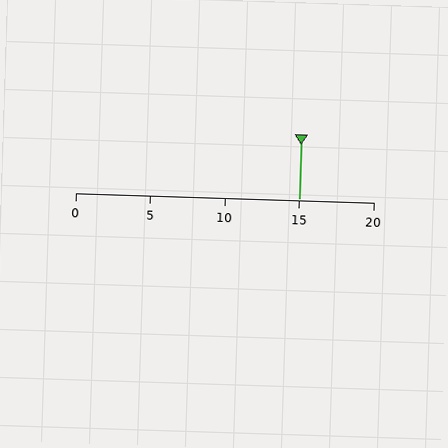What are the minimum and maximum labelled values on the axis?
The axis runs from 0 to 20.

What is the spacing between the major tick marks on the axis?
The major ticks are spaced 5 apart.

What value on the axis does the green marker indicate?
The marker indicates approximately 15.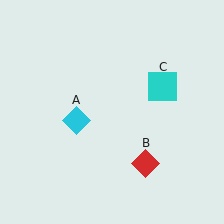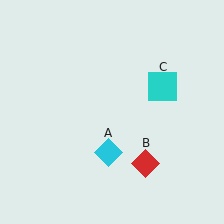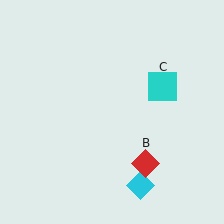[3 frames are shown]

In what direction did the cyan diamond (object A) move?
The cyan diamond (object A) moved down and to the right.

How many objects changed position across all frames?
1 object changed position: cyan diamond (object A).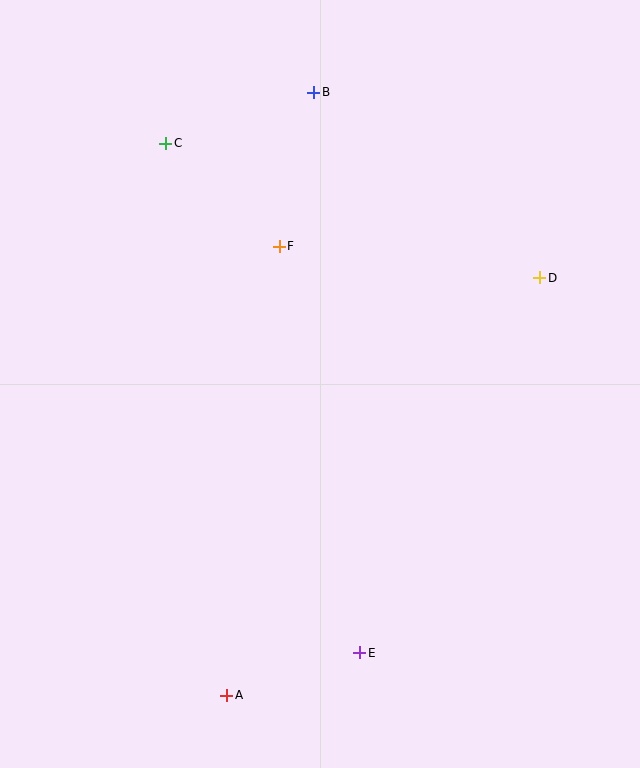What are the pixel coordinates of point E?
Point E is at (360, 653).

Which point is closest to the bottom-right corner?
Point E is closest to the bottom-right corner.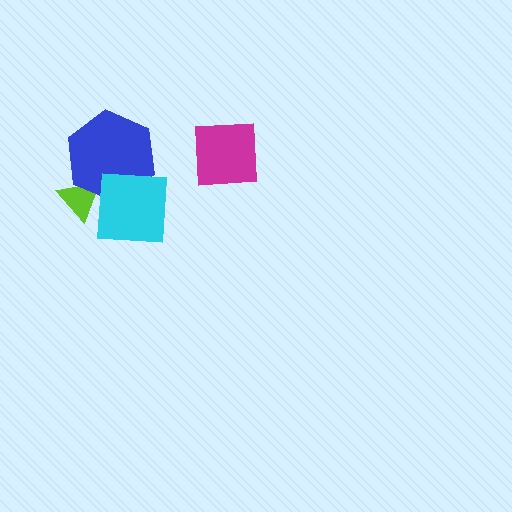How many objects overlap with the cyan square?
2 objects overlap with the cyan square.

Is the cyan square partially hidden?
No, no other shape covers it.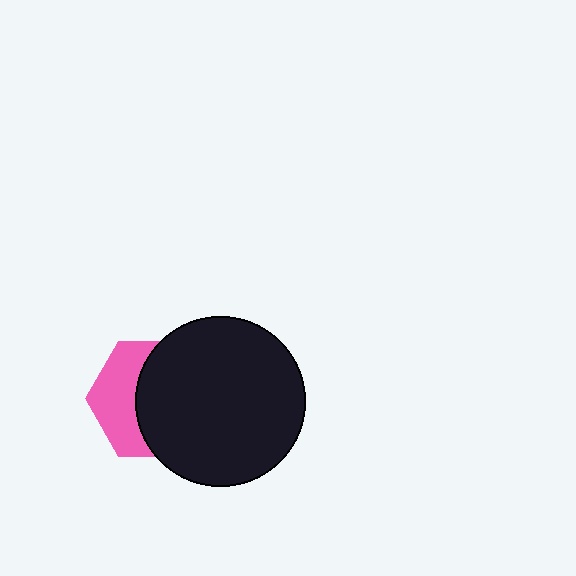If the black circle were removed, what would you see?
You would see the complete pink hexagon.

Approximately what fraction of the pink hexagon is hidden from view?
Roughly 59% of the pink hexagon is hidden behind the black circle.